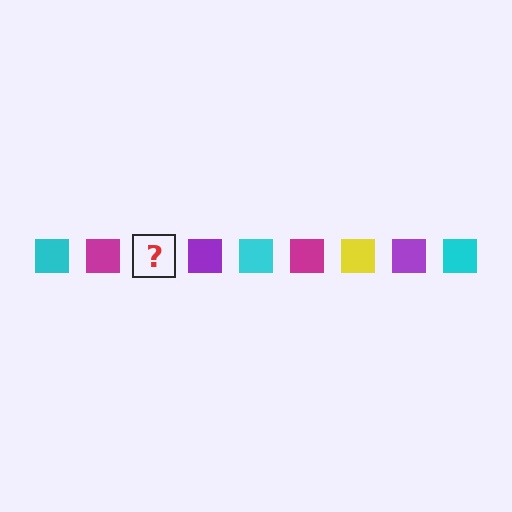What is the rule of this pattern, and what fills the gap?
The rule is that the pattern cycles through cyan, magenta, yellow, purple squares. The gap should be filled with a yellow square.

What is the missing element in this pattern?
The missing element is a yellow square.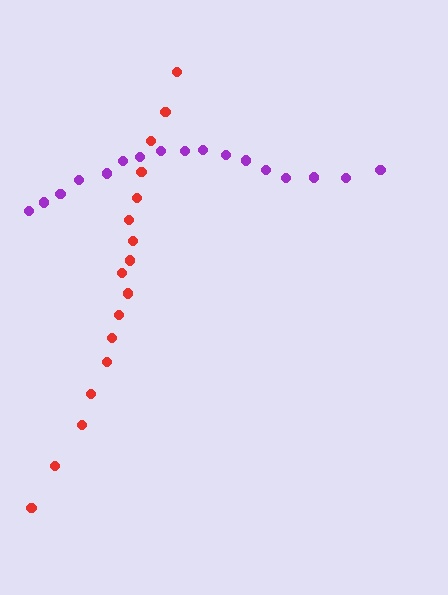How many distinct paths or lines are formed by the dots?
There are 2 distinct paths.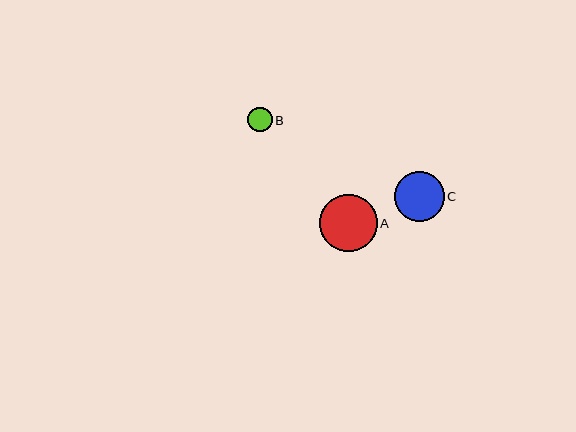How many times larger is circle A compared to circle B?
Circle A is approximately 2.4 times the size of circle B.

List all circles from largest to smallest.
From largest to smallest: A, C, B.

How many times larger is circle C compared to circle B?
Circle C is approximately 2.1 times the size of circle B.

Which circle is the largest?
Circle A is the largest with a size of approximately 58 pixels.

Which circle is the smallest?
Circle B is the smallest with a size of approximately 24 pixels.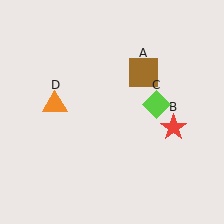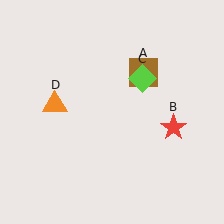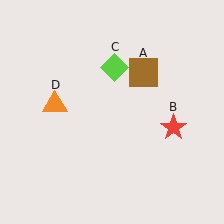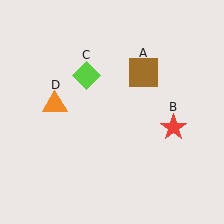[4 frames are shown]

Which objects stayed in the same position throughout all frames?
Brown square (object A) and red star (object B) and orange triangle (object D) remained stationary.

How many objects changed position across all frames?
1 object changed position: lime diamond (object C).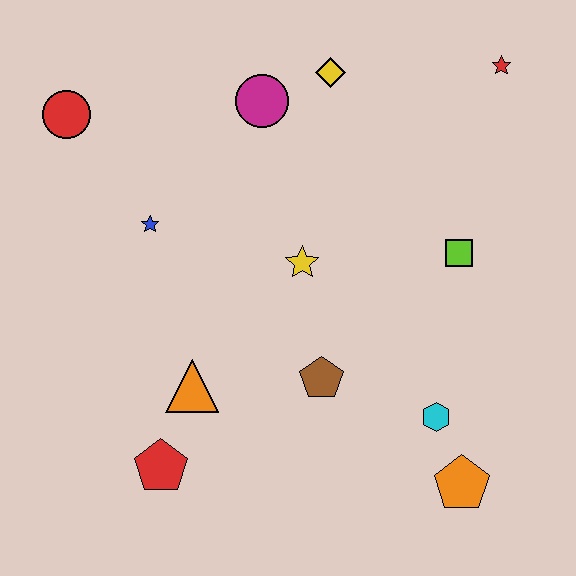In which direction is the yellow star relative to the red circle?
The yellow star is to the right of the red circle.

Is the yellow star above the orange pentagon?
Yes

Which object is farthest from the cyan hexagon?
The red circle is farthest from the cyan hexagon.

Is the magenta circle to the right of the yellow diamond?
No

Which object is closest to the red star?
The yellow diamond is closest to the red star.